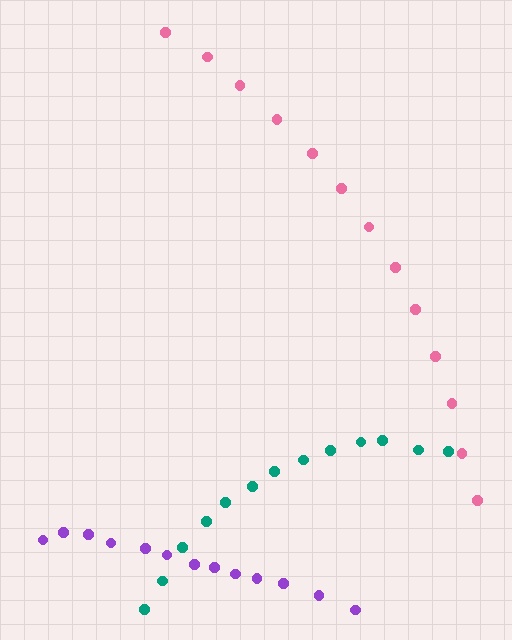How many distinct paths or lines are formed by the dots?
There are 3 distinct paths.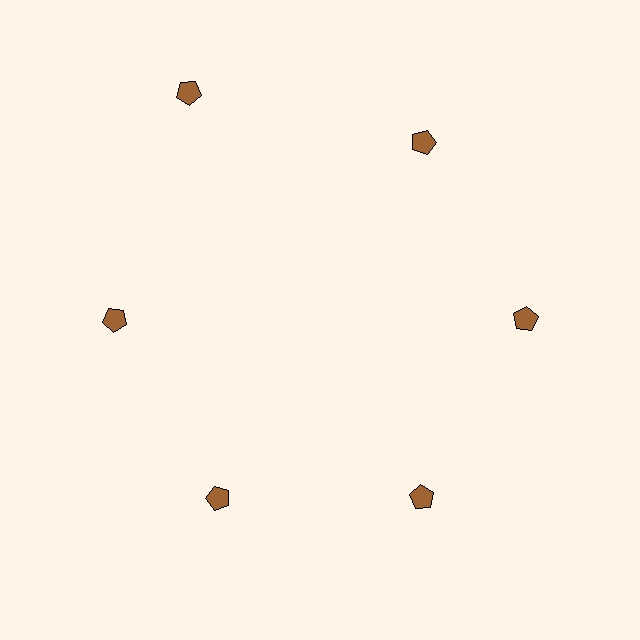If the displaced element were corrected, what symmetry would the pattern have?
It would have 6-fold rotational symmetry — the pattern would map onto itself every 60 degrees.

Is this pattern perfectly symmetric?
No. The 6 brown pentagons are arranged in a ring, but one element near the 11 o'clock position is pushed outward from the center, breaking the 6-fold rotational symmetry.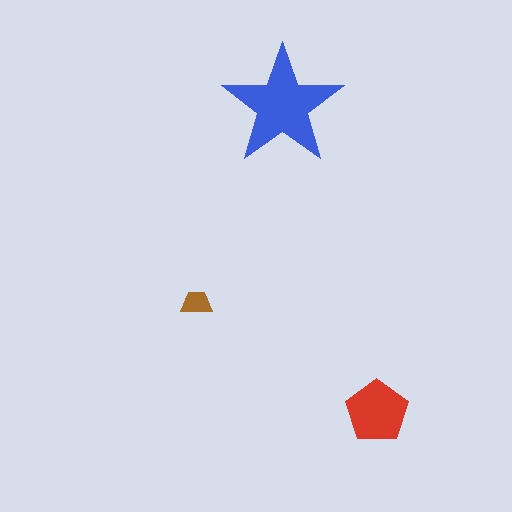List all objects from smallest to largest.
The brown trapezoid, the red pentagon, the blue star.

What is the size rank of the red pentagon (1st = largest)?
2nd.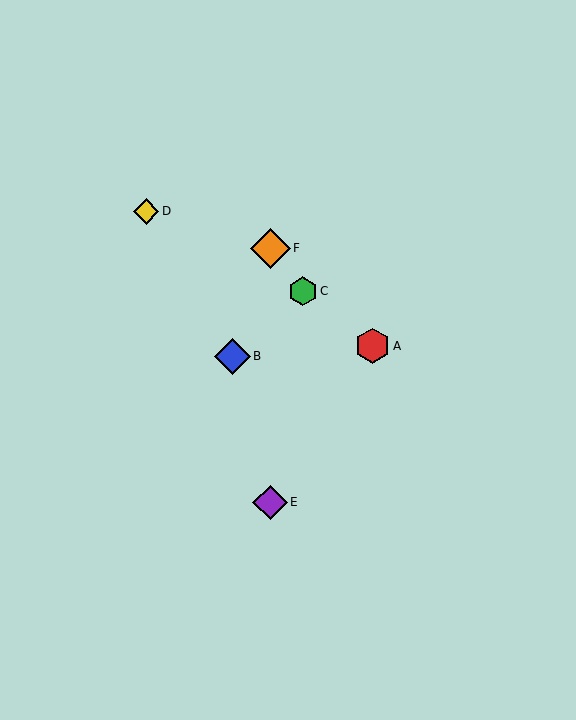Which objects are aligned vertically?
Objects E, F are aligned vertically.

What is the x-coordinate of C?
Object C is at x≈303.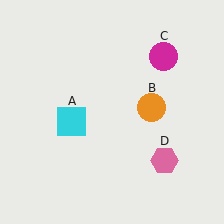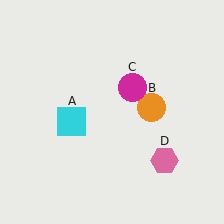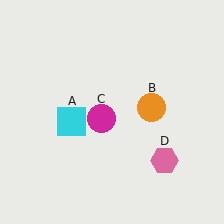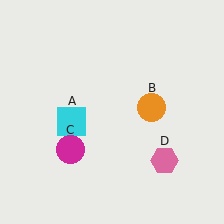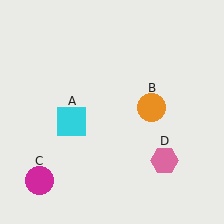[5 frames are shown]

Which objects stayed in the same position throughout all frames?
Cyan square (object A) and orange circle (object B) and pink hexagon (object D) remained stationary.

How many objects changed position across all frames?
1 object changed position: magenta circle (object C).